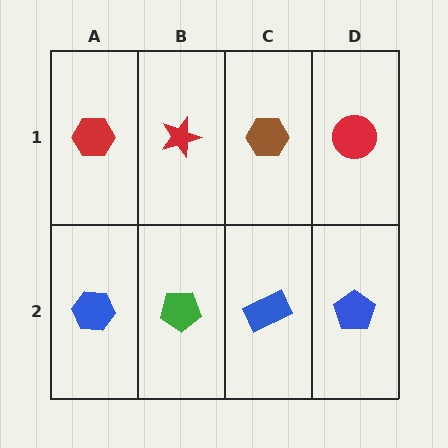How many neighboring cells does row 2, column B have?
3.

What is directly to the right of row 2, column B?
A blue rectangle.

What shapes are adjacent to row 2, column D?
A red circle (row 1, column D), a blue rectangle (row 2, column C).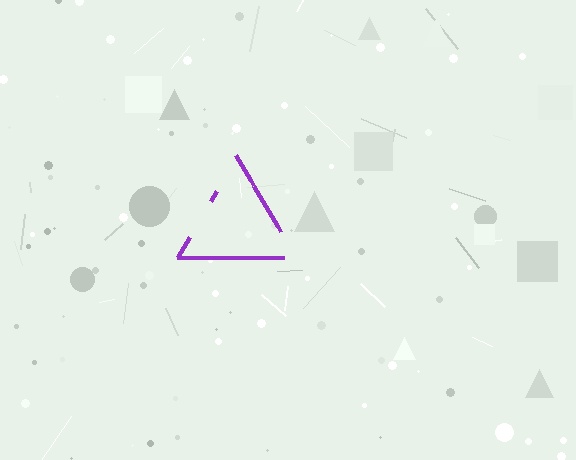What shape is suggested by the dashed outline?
The dashed outline suggests a triangle.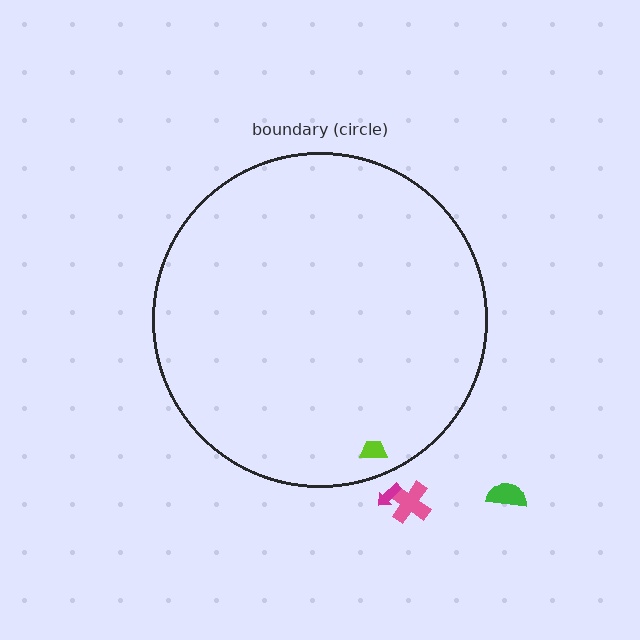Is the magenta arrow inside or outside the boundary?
Outside.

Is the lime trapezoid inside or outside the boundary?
Inside.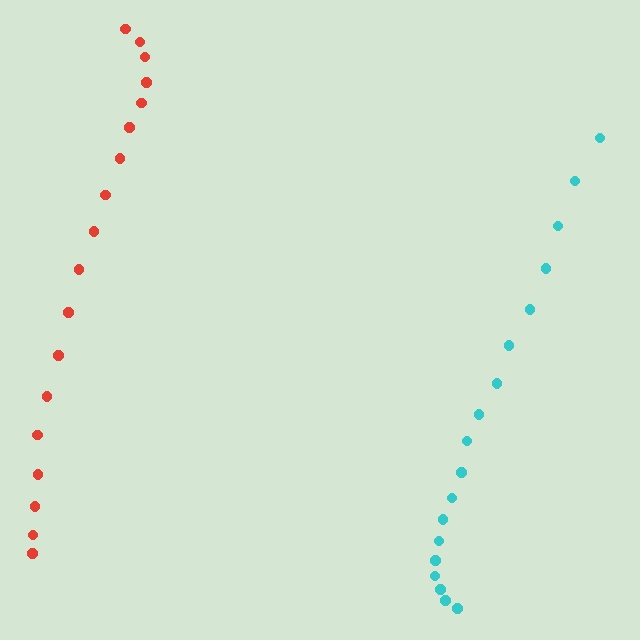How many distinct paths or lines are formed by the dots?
There are 2 distinct paths.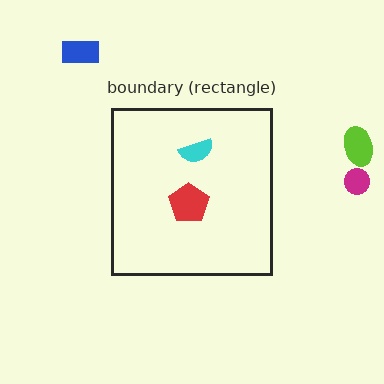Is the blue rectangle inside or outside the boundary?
Outside.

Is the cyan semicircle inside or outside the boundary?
Inside.